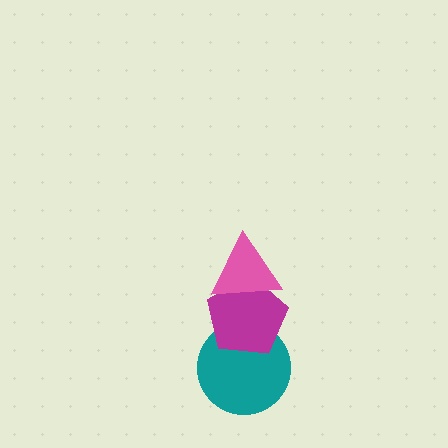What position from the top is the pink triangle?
The pink triangle is 1st from the top.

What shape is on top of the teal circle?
The magenta pentagon is on top of the teal circle.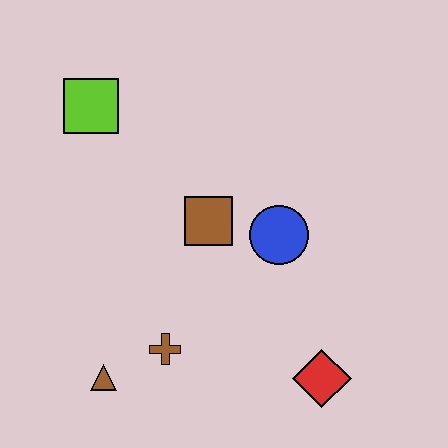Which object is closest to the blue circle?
The brown square is closest to the blue circle.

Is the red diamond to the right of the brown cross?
Yes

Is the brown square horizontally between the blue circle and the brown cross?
Yes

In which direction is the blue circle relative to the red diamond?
The blue circle is above the red diamond.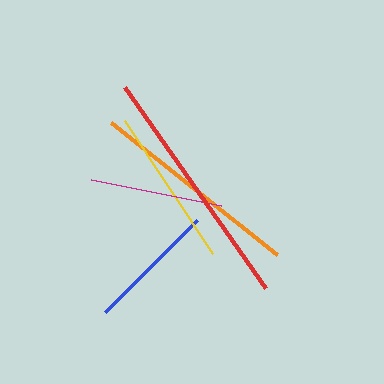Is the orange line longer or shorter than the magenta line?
The orange line is longer than the magenta line.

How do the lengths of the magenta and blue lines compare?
The magenta and blue lines are approximately the same length.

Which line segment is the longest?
The red line is the longest at approximately 245 pixels.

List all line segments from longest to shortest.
From longest to shortest: red, orange, yellow, magenta, blue.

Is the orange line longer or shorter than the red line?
The red line is longer than the orange line.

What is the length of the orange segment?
The orange segment is approximately 212 pixels long.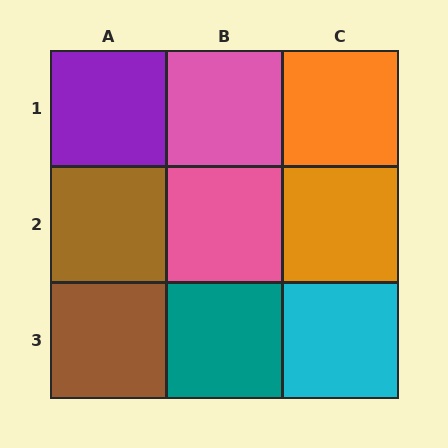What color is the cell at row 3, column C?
Cyan.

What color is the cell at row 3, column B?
Teal.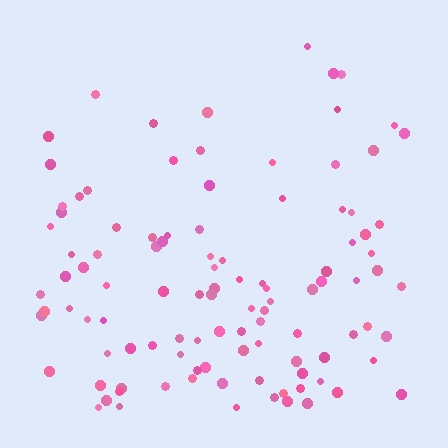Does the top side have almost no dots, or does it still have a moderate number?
Still a moderate number, just noticeably fewer than the bottom.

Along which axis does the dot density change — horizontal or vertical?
Vertical.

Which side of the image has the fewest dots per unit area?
The top.